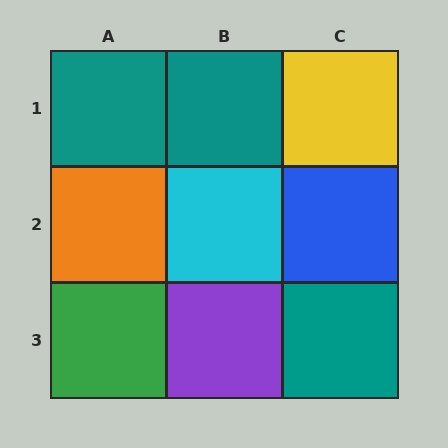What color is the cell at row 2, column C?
Blue.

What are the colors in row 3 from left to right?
Green, purple, teal.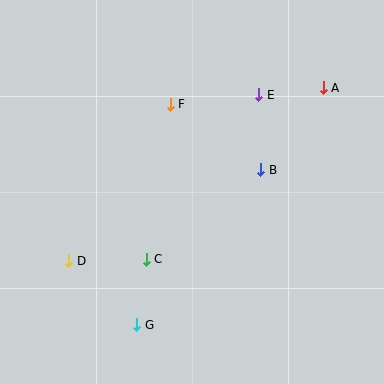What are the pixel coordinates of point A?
Point A is at (323, 88).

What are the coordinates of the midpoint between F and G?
The midpoint between F and G is at (154, 215).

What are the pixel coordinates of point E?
Point E is at (259, 95).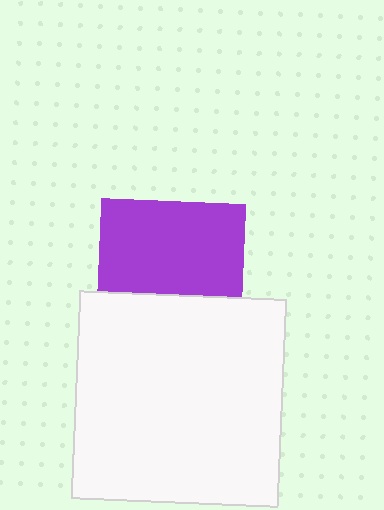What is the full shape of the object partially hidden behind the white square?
The partially hidden object is a purple square.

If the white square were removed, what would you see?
You would see the complete purple square.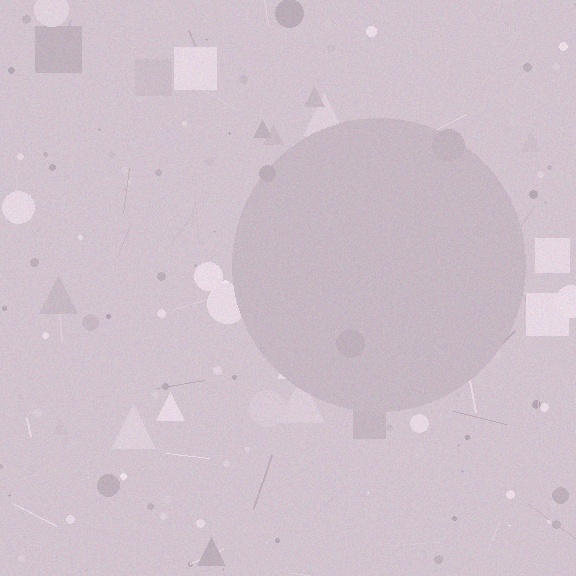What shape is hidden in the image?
A circle is hidden in the image.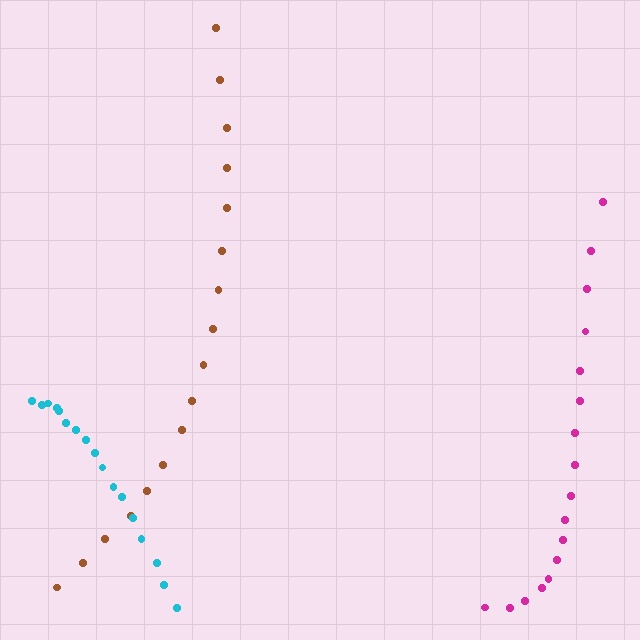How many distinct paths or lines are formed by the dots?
There are 3 distinct paths.